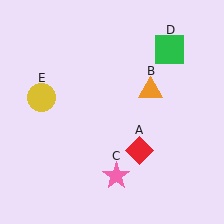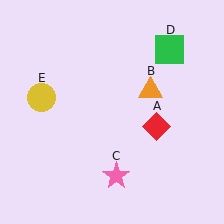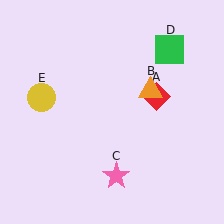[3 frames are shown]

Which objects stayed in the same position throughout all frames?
Orange triangle (object B) and pink star (object C) and green square (object D) and yellow circle (object E) remained stationary.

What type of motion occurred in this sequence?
The red diamond (object A) rotated counterclockwise around the center of the scene.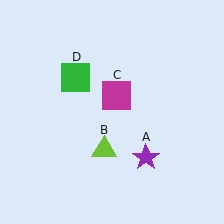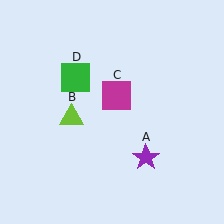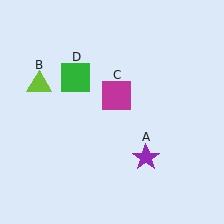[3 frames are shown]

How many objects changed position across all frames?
1 object changed position: lime triangle (object B).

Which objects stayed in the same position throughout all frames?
Purple star (object A) and magenta square (object C) and green square (object D) remained stationary.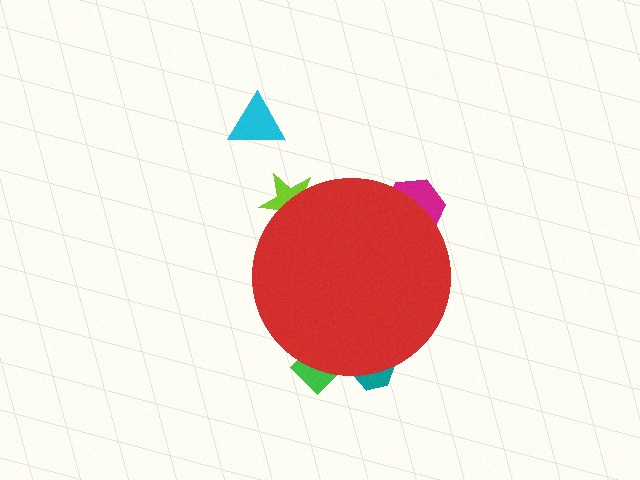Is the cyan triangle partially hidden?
No, the cyan triangle is fully visible.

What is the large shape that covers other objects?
A red circle.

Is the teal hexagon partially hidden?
Yes, the teal hexagon is partially hidden behind the red circle.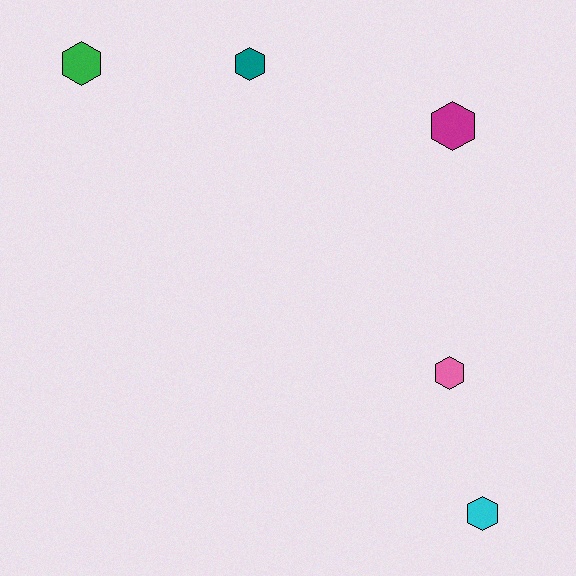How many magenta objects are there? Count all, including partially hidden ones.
There is 1 magenta object.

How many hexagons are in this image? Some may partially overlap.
There are 5 hexagons.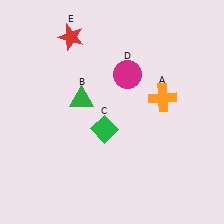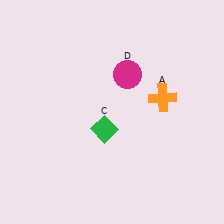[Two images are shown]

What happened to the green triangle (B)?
The green triangle (B) was removed in Image 2. It was in the top-left area of Image 1.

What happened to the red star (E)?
The red star (E) was removed in Image 2. It was in the top-left area of Image 1.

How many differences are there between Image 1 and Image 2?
There are 2 differences between the two images.